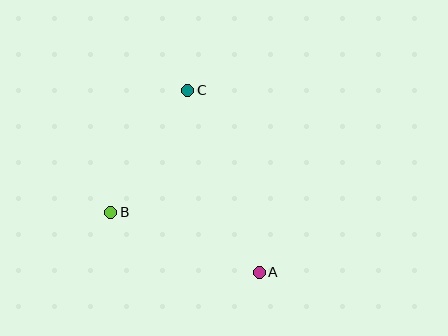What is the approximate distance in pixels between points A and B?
The distance between A and B is approximately 160 pixels.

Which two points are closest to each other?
Points B and C are closest to each other.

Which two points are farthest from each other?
Points A and C are farthest from each other.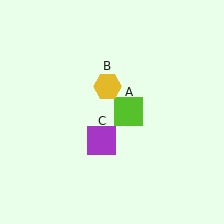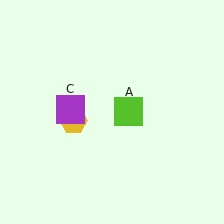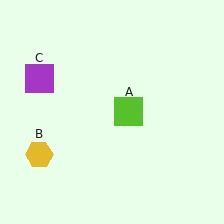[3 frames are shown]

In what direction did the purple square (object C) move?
The purple square (object C) moved up and to the left.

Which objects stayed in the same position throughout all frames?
Lime square (object A) remained stationary.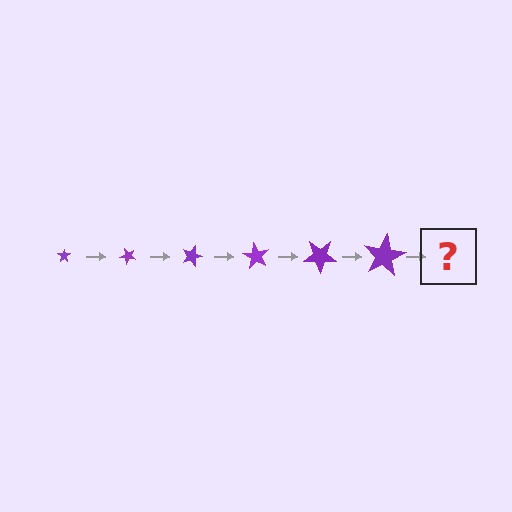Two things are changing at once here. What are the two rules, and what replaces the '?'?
The two rules are that the star grows larger each step and it rotates 45 degrees each step. The '?' should be a star, larger than the previous one and rotated 270 degrees from the start.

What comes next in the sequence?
The next element should be a star, larger than the previous one and rotated 270 degrees from the start.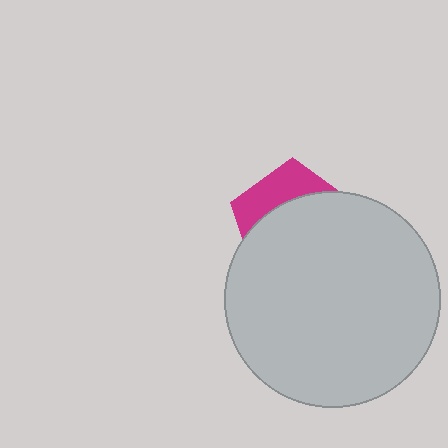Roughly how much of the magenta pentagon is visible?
A small part of it is visible (roughly 31%).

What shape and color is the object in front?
The object in front is a light gray circle.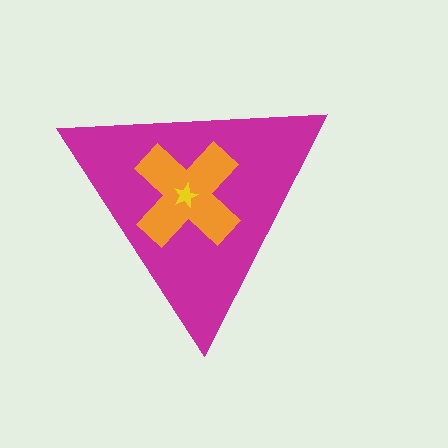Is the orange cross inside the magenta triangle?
Yes.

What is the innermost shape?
The yellow star.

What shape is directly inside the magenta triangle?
The orange cross.